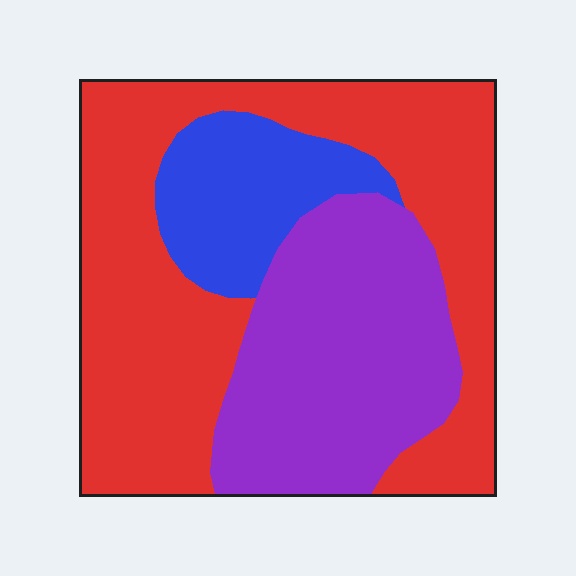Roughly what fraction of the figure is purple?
Purple takes up between a quarter and a half of the figure.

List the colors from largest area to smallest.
From largest to smallest: red, purple, blue.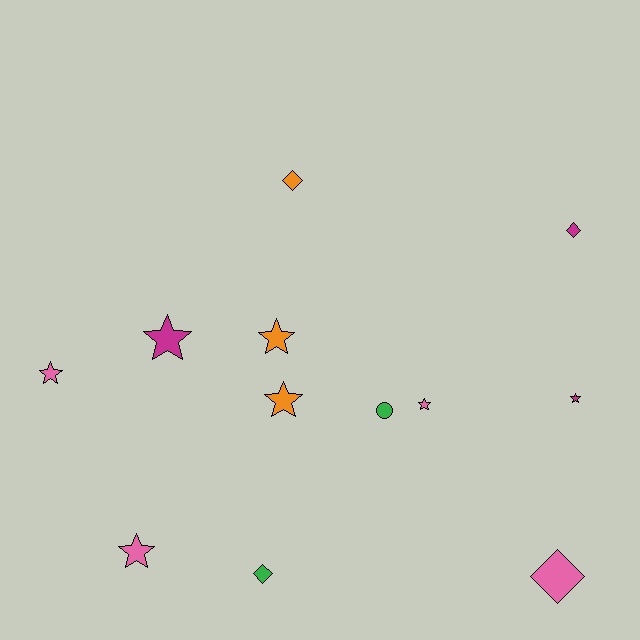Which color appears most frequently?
Pink, with 4 objects.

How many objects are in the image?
There are 12 objects.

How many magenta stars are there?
There are 2 magenta stars.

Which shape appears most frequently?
Star, with 7 objects.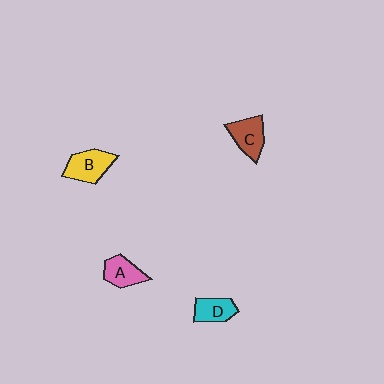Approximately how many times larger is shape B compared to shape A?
Approximately 1.3 times.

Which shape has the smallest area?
Shape D (cyan).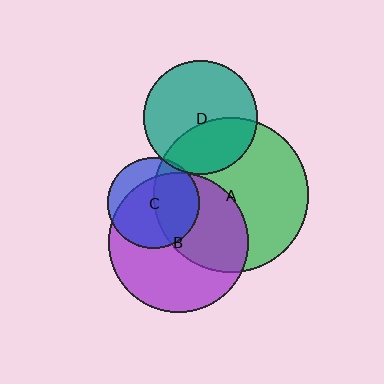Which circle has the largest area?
Circle A (green).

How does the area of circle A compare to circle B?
Approximately 1.2 times.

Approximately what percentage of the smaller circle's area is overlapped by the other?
Approximately 75%.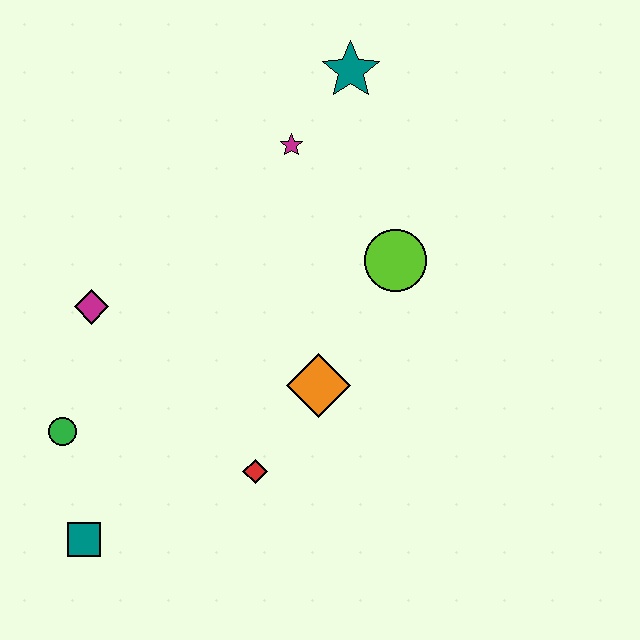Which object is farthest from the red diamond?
The teal star is farthest from the red diamond.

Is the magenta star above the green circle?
Yes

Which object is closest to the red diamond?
The orange diamond is closest to the red diamond.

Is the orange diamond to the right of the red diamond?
Yes